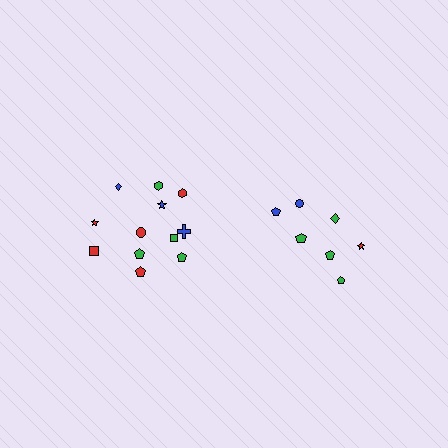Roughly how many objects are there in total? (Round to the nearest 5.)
Roughly 20 objects in total.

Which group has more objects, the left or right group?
The left group.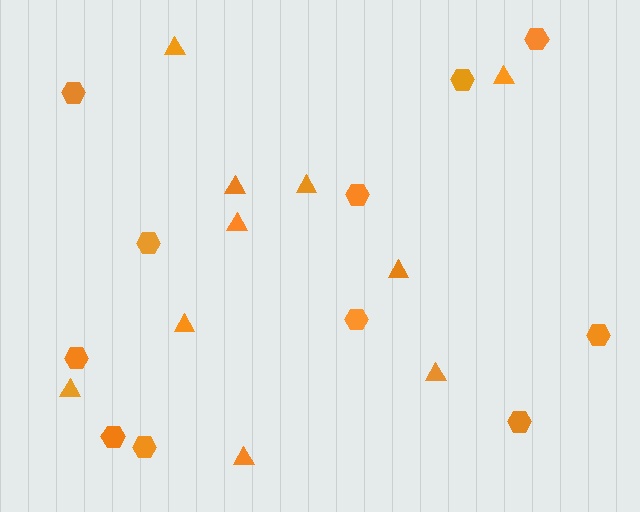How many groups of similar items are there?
There are 2 groups: one group of hexagons (11) and one group of triangles (10).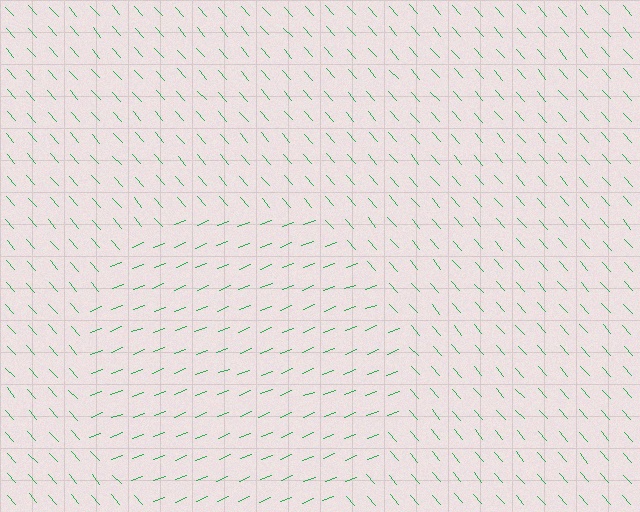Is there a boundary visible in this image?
Yes, there is a texture boundary formed by a change in line orientation.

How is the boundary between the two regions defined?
The boundary is defined purely by a change in line orientation (approximately 69 degrees difference). All lines are the same color and thickness.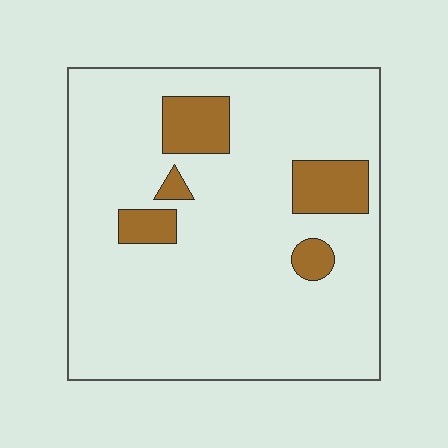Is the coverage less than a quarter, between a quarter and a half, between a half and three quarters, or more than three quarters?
Less than a quarter.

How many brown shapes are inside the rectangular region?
5.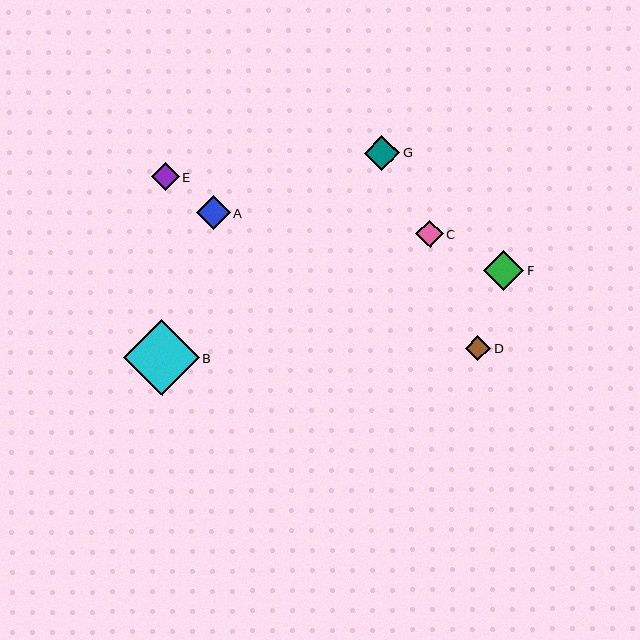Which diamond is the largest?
Diamond B is the largest with a size of approximately 76 pixels.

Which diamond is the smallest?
Diamond D is the smallest with a size of approximately 25 pixels.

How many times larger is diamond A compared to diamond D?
Diamond A is approximately 1.3 times the size of diamond D.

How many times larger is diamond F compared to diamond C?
Diamond F is approximately 1.5 times the size of diamond C.